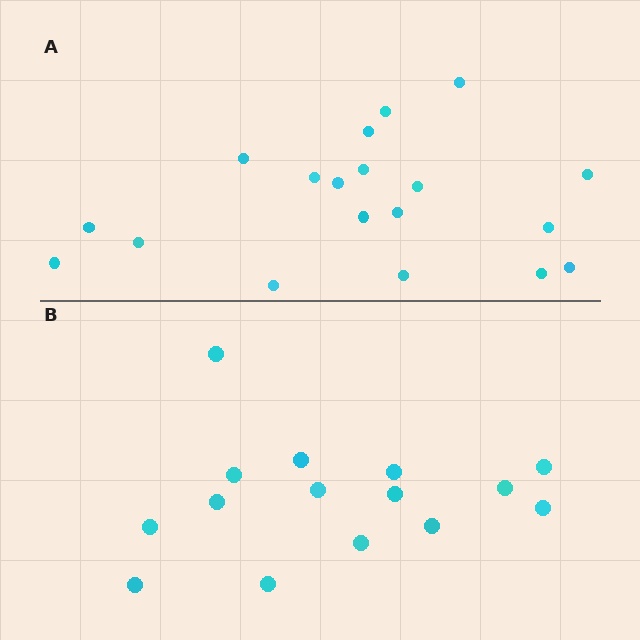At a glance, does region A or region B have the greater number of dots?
Region A (the top region) has more dots.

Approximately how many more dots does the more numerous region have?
Region A has about 4 more dots than region B.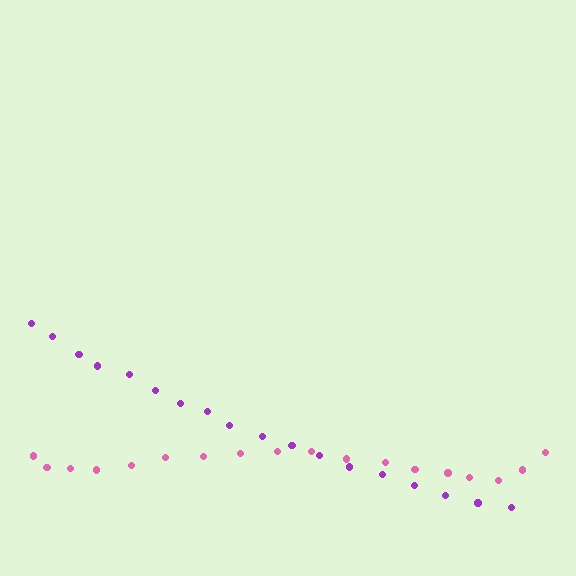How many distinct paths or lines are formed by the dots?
There are 2 distinct paths.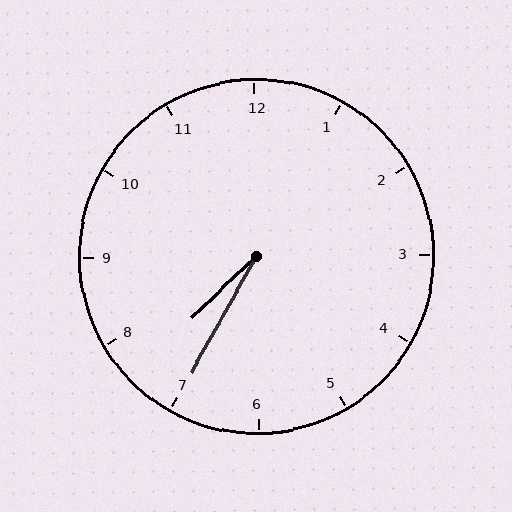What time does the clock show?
7:35.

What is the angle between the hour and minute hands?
Approximately 18 degrees.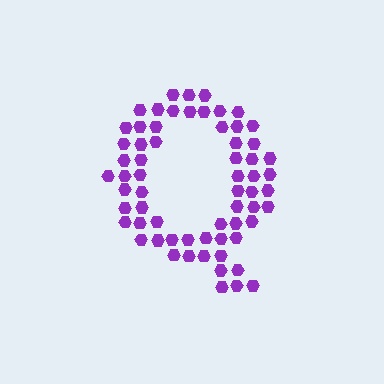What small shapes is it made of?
It is made of small hexagons.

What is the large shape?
The large shape is the letter Q.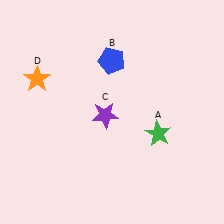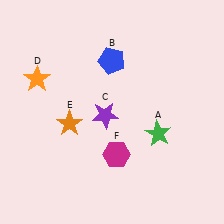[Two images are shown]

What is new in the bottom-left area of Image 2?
An orange star (E) was added in the bottom-left area of Image 2.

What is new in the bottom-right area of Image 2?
A magenta hexagon (F) was added in the bottom-right area of Image 2.